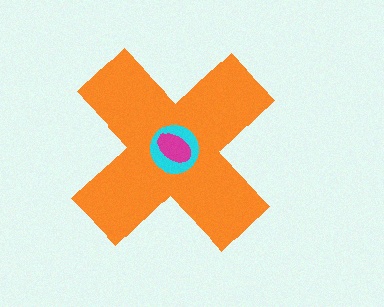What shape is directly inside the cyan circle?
The magenta ellipse.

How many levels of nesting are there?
3.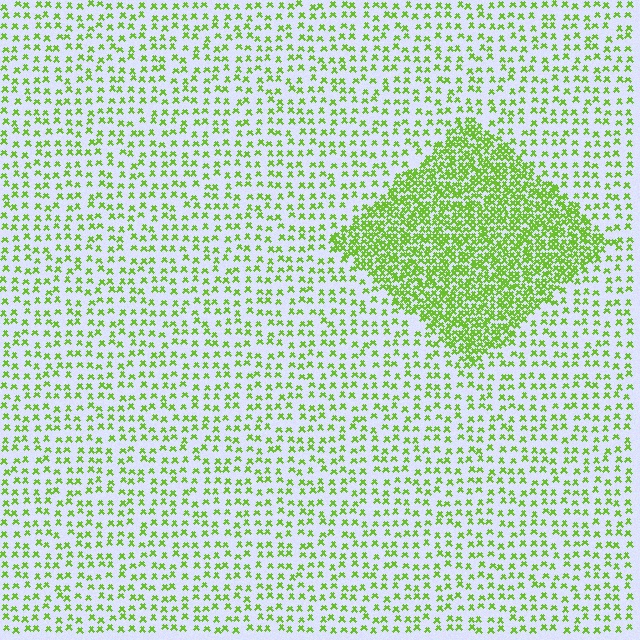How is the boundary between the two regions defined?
The boundary is defined by a change in element density (approximately 2.7x ratio). All elements are the same color, size, and shape.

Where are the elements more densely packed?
The elements are more densely packed inside the diamond boundary.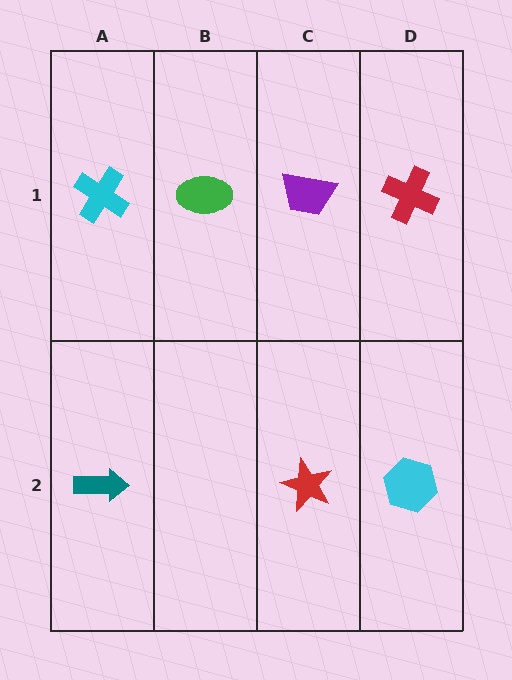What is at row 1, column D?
A red cross.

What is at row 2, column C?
A red star.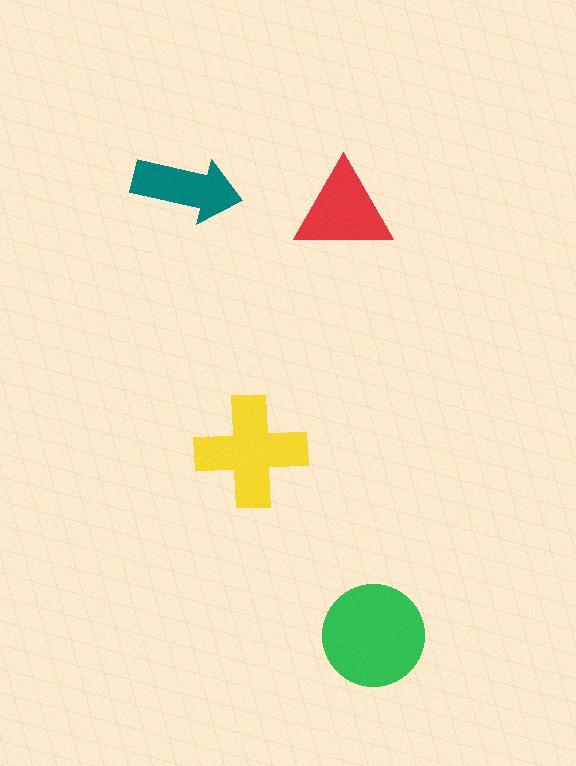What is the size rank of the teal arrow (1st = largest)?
4th.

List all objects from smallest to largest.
The teal arrow, the red triangle, the yellow cross, the green circle.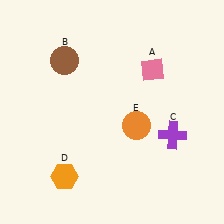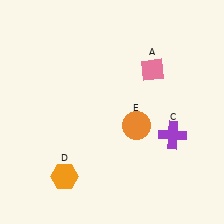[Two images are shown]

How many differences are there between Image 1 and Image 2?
There is 1 difference between the two images.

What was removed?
The brown circle (B) was removed in Image 2.